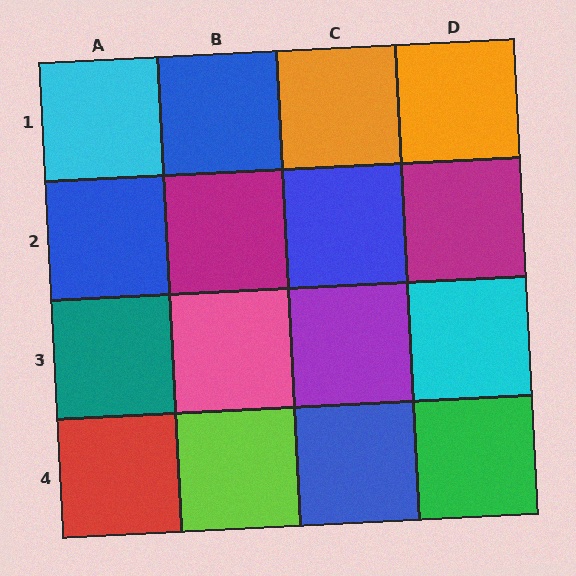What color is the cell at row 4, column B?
Lime.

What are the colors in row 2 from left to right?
Blue, magenta, blue, magenta.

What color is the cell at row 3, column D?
Cyan.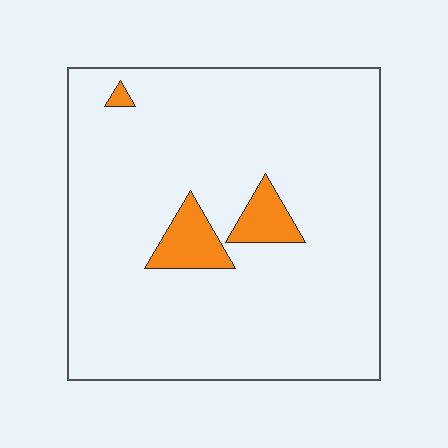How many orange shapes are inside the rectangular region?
3.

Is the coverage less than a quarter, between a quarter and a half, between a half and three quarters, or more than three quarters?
Less than a quarter.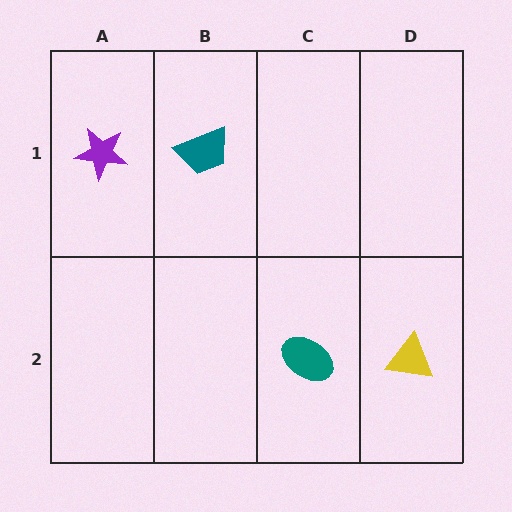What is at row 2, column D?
A yellow triangle.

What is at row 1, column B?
A teal trapezoid.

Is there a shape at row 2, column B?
No, that cell is empty.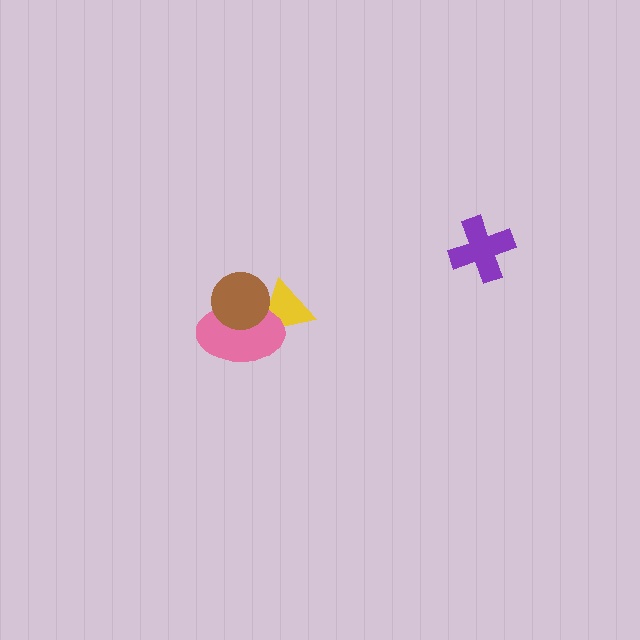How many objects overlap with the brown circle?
2 objects overlap with the brown circle.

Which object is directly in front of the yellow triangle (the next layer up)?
The pink ellipse is directly in front of the yellow triangle.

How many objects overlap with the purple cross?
0 objects overlap with the purple cross.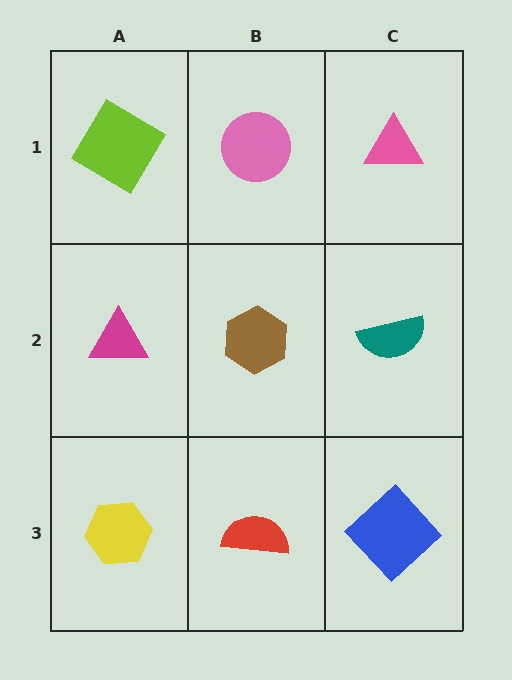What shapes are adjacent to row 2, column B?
A pink circle (row 1, column B), a red semicircle (row 3, column B), a magenta triangle (row 2, column A), a teal semicircle (row 2, column C).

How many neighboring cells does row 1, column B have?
3.